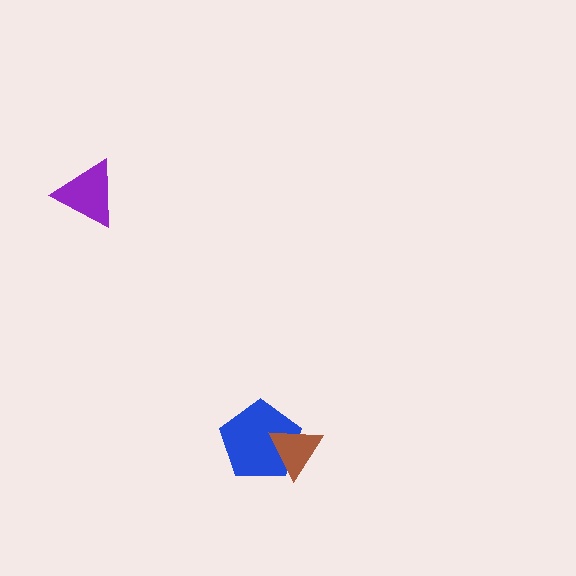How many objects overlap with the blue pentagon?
1 object overlaps with the blue pentagon.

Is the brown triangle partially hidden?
No, no other shape covers it.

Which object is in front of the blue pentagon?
The brown triangle is in front of the blue pentagon.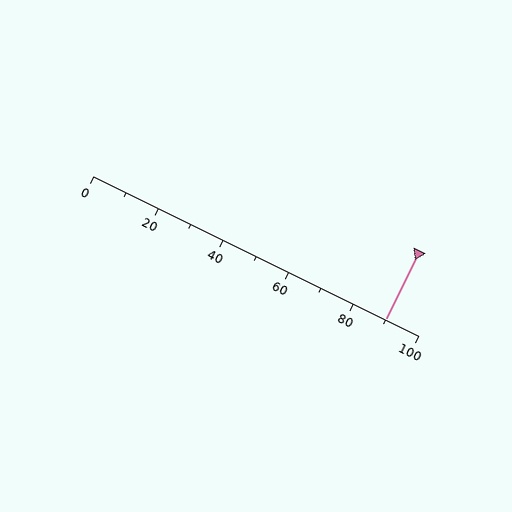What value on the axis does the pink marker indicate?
The marker indicates approximately 90.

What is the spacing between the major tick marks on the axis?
The major ticks are spaced 20 apart.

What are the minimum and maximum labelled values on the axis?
The axis runs from 0 to 100.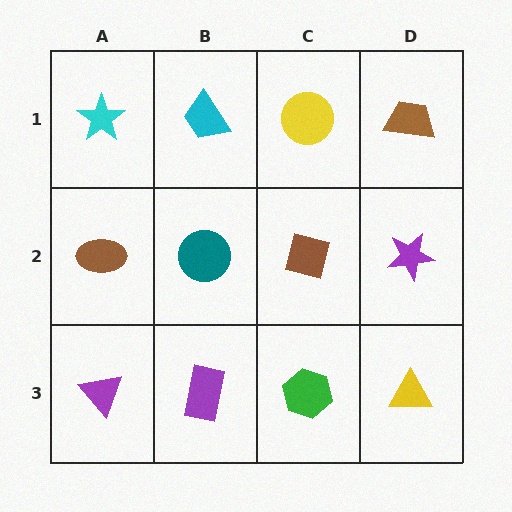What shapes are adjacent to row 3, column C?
A brown square (row 2, column C), a purple rectangle (row 3, column B), a yellow triangle (row 3, column D).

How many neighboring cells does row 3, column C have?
3.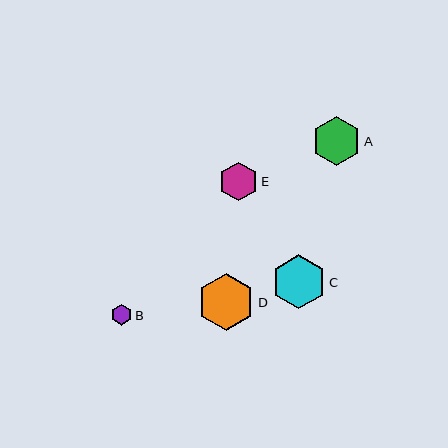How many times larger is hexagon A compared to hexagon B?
Hexagon A is approximately 2.4 times the size of hexagon B.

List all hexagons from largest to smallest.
From largest to smallest: D, C, A, E, B.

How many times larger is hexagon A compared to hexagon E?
Hexagon A is approximately 1.3 times the size of hexagon E.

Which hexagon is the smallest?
Hexagon B is the smallest with a size of approximately 21 pixels.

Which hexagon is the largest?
Hexagon D is the largest with a size of approximately 57 pixels.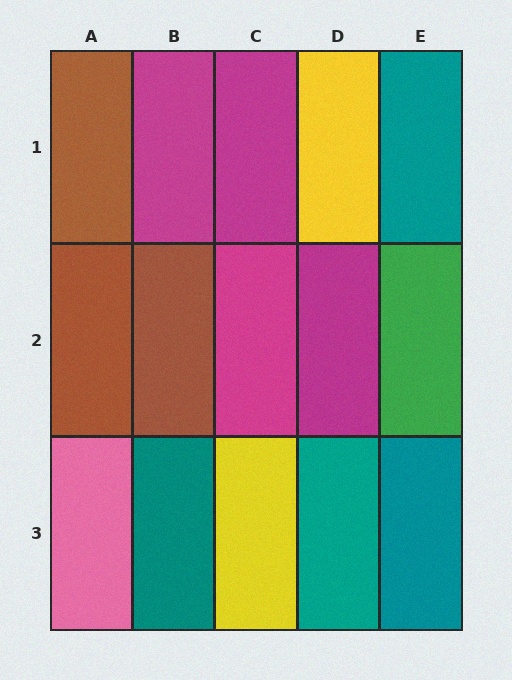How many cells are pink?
1 cell is pink.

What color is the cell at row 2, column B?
Brown.